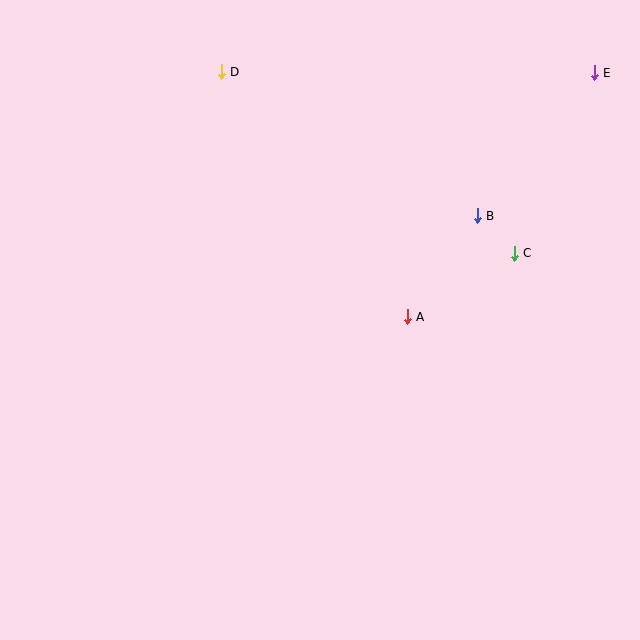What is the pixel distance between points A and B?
The distance between A and B is 123 pixels.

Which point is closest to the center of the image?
Point A at (407, 317) is closest to the center.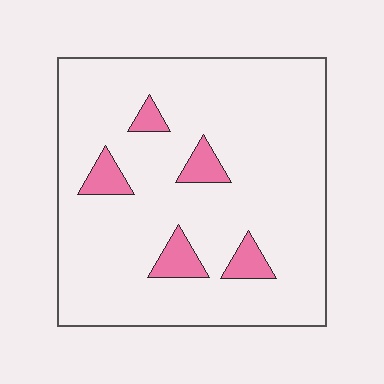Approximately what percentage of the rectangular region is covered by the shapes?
Approximately 10%.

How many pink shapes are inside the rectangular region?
5.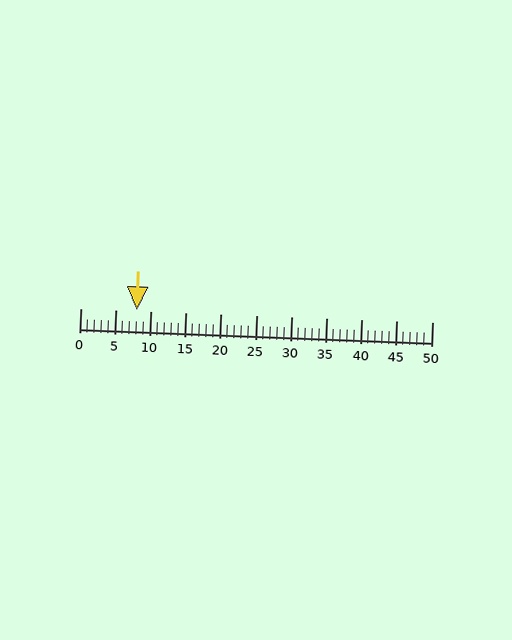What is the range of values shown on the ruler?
The ruler shows values from 0 to 50.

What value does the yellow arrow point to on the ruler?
The yellow arrow points to approximately 8.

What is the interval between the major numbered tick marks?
The major tick marks are spaced 5 units apart.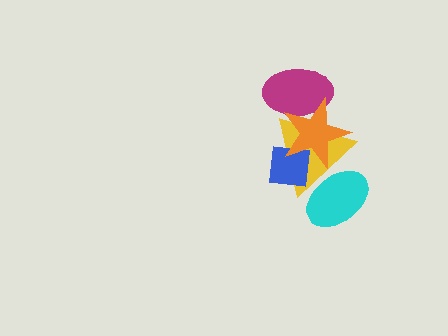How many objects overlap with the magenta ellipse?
2 objects overlap with the magenta ellipse.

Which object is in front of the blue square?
The orange star is in front of the blue square.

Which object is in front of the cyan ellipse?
The yellow triangle is in front of the cyan ellipse.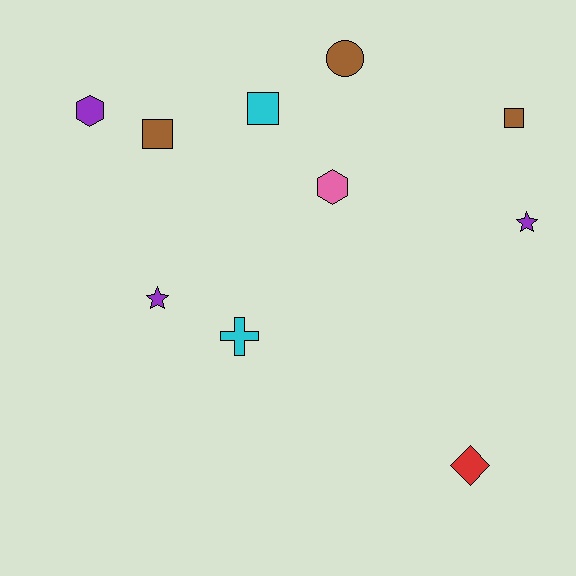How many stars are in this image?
There are 2 stars.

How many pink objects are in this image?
There is 1 pink object.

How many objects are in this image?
There are 10 objects.